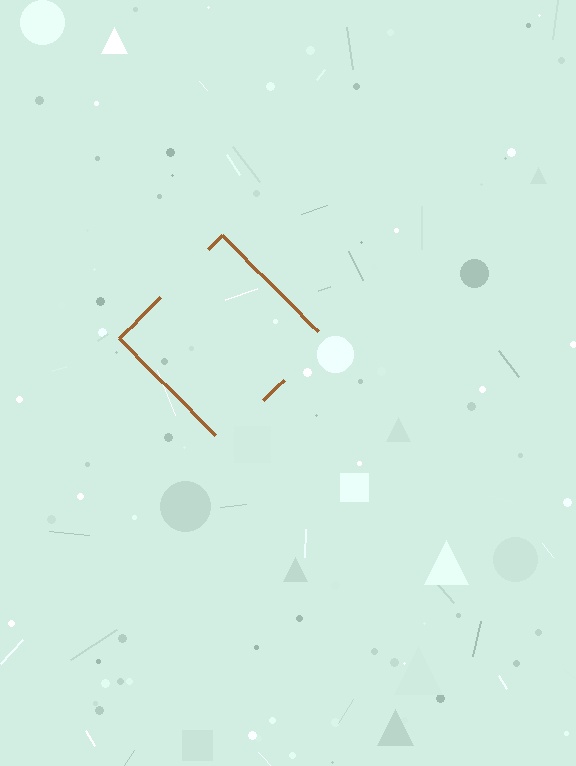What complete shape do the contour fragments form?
The contour fragments form a diamond.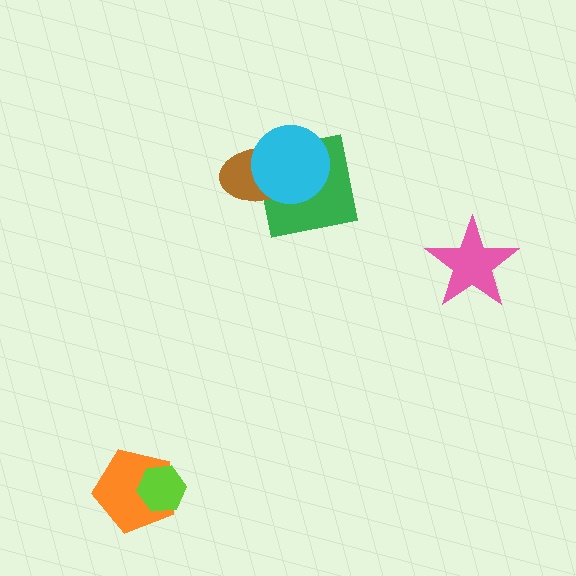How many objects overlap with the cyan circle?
2 objects overlap with the cyan circle.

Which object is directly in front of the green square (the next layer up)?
The brown ellipse is directly in front of the green square.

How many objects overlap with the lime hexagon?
1 object overlaps with the lime hexagon.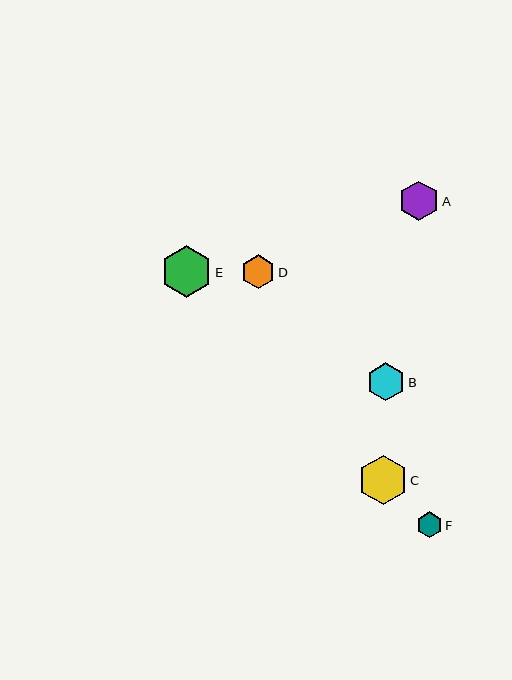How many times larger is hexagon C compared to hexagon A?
Hexagon C is approximately 1.2 times the size of hexagon A.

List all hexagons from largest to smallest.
From largest to smallest: E, C, A, B, D, F.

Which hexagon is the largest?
Hexagon E is the largest with a size of approximately 51 pixels.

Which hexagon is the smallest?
Hexagon F is the smallest with a size of approximately 26 pixels.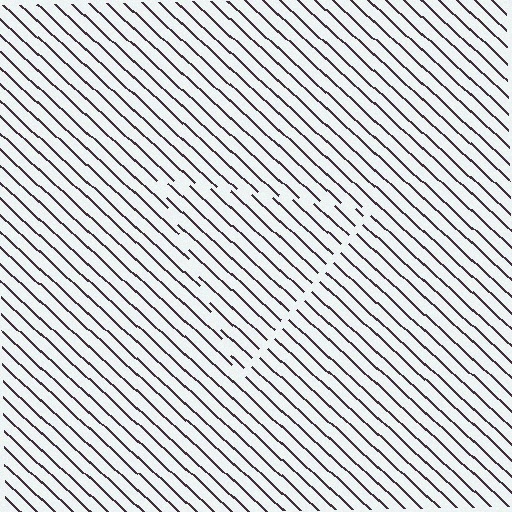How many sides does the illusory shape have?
3 sides — the line-ends trace a triangle.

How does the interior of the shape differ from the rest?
The interior of the shape contains the same grating, shifted by half a period — the contour is defined by the phase discontinuity where line-ends from the inner and outer gratings abut.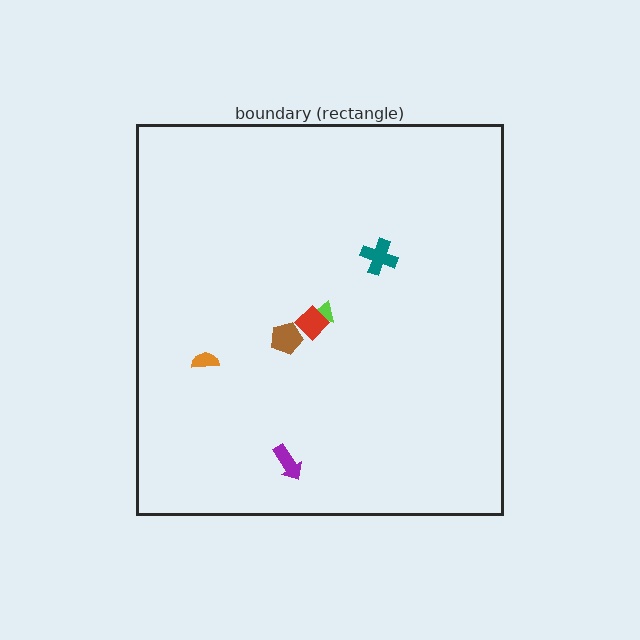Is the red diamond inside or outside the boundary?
Inside.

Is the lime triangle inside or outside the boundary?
Inside.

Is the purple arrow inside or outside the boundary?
Inside.